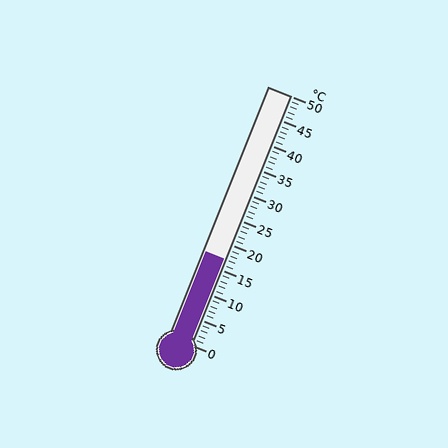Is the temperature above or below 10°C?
The temperature is above 10°C.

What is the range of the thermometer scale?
The thermometer scale ranges from 0°C to 50°C.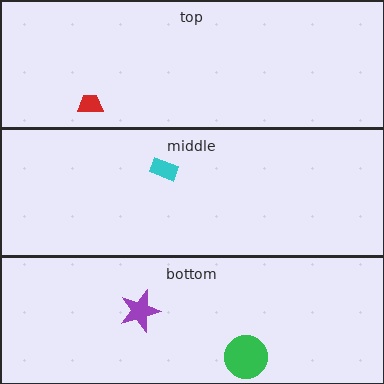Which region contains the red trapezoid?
The top region.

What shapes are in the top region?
The red trapezoid.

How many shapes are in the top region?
1.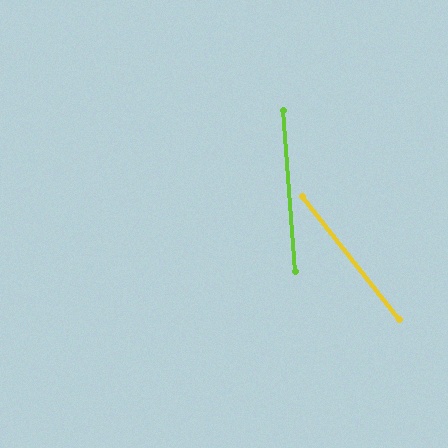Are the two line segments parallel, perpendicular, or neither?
Neither parallel nor perpendicular — they differ by about 34°.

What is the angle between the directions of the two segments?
Approximately 34 degrees.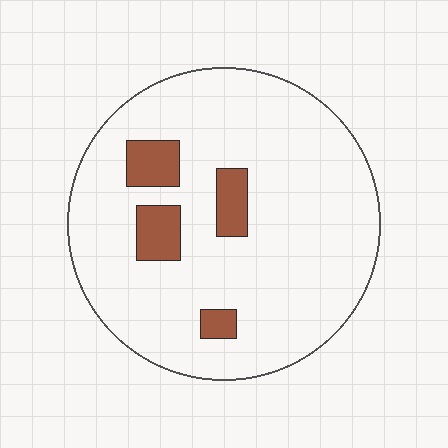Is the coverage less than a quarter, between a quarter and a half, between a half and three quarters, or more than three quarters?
Less than a quarter.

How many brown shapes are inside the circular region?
4.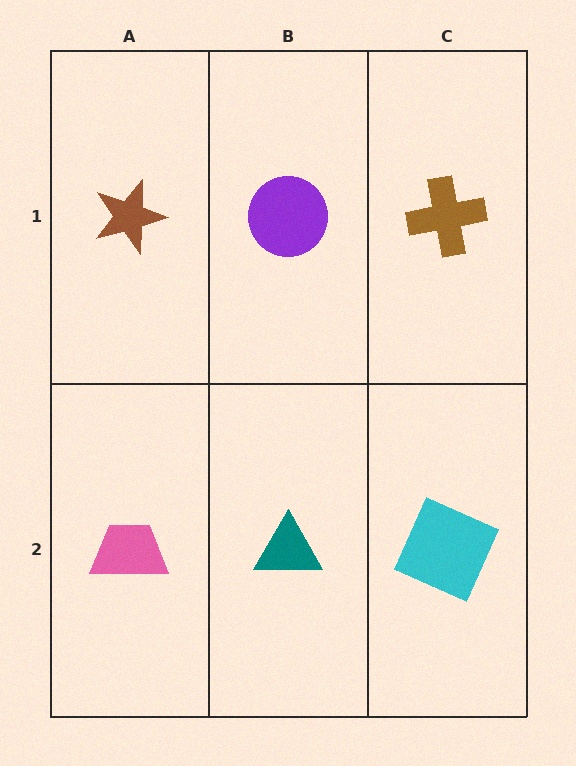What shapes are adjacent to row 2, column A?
A brown star (row 1, column A), a teal triangle (row 2, column B).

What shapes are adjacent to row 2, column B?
A purple circle (row 1, column B), a pink trapezoid (row 2, column A), a cyan square (row 2, column C).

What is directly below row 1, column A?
A pink trapezoid.